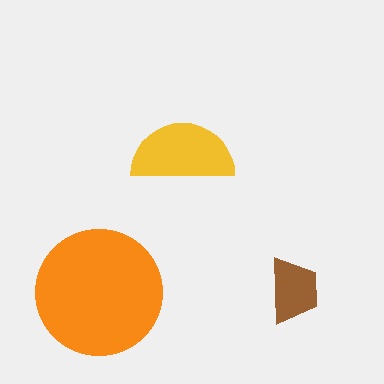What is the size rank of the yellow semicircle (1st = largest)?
2nd.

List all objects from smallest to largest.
The brown trapezoid, the yellow semicircle, the orange circle.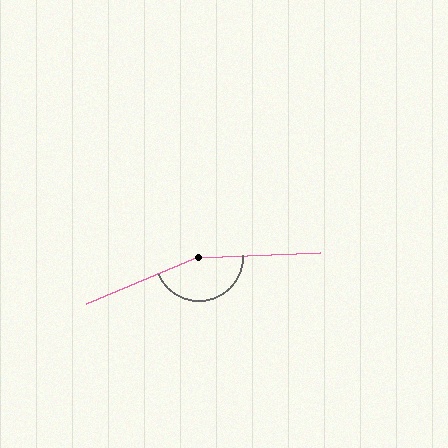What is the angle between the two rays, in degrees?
Approximately 160 degrees.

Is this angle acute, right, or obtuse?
It is obtuse.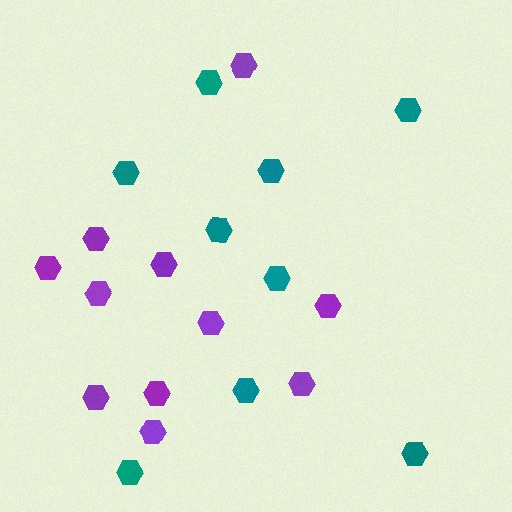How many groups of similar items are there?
There are 2 groups: one group of teal hexagons (9) and one group of purple hexagons (11).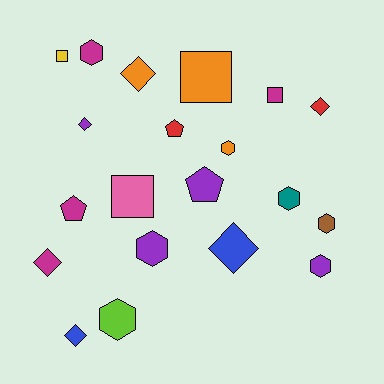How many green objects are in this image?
There are no green objects.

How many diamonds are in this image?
There are 6 diamonds.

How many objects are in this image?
There are 20 objects.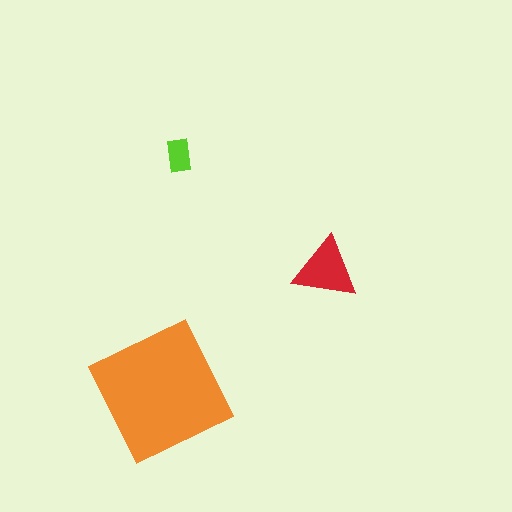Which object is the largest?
The orange square.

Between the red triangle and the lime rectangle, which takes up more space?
The red triangle.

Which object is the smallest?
The lime rectangle.